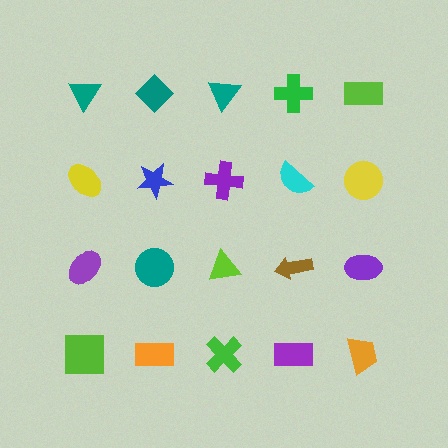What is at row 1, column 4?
A green cross.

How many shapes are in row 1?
5 shapes.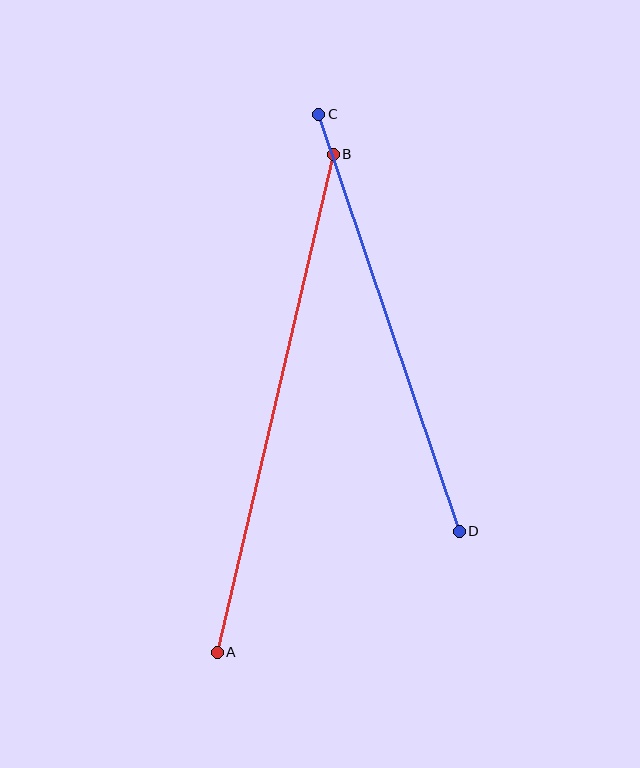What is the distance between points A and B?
The distance is approximately 511 pixels.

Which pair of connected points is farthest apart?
Points A and B are farthest apart.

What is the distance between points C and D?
The distance is approximately 440 pixels.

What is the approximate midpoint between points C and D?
The midpoint is at approximately (389, 323) pixels.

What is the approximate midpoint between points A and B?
The midpoint is at approximately (275, 403) pixels.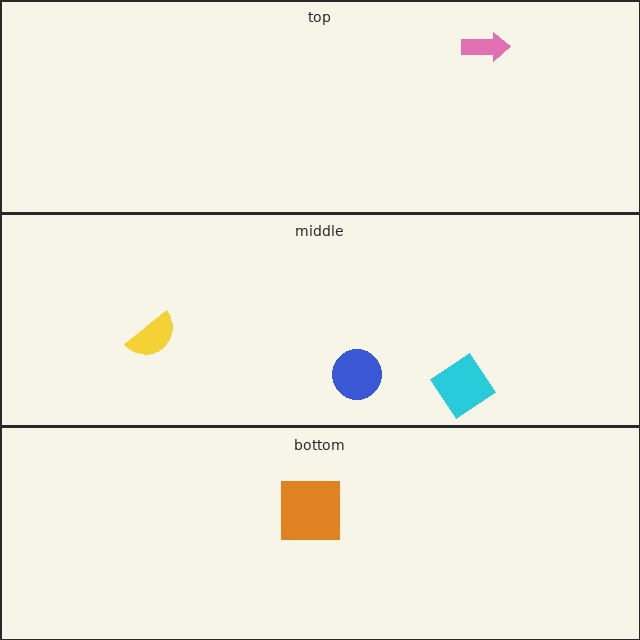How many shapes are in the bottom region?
1.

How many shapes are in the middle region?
3.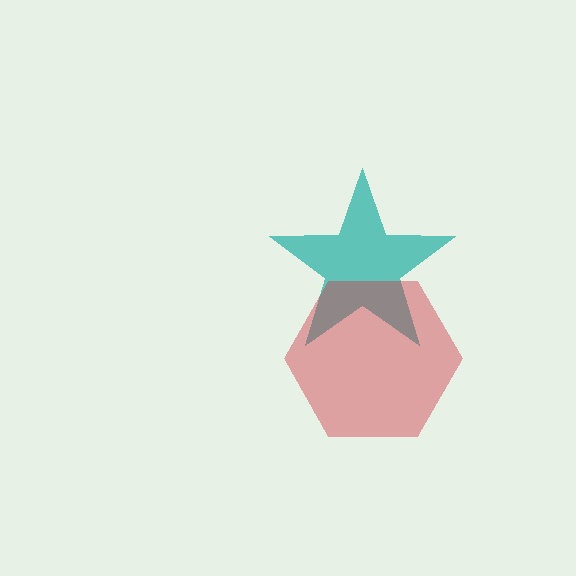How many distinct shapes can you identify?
There are 2 distinct shapes: a teal star, a red hexagon.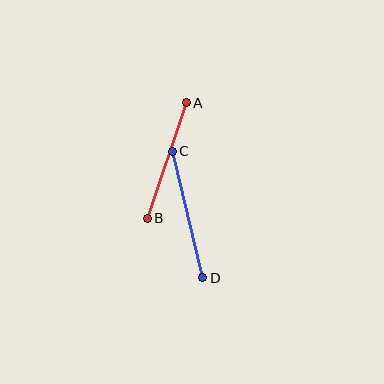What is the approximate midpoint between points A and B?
The midpoint is at approximately (167, 161) pixels.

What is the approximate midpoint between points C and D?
The midpoint is at approximately (188, 214) pixels.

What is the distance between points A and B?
The distance is approximately 122 pixels.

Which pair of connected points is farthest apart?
Points C and D are farthest apart.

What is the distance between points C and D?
The distance is approximately 130 pixels.